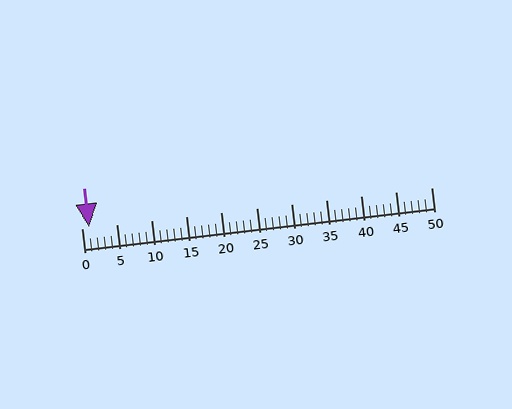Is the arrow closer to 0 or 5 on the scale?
The arrow is closer to 0.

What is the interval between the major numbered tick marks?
The major tick marks are spaced 5 units apart.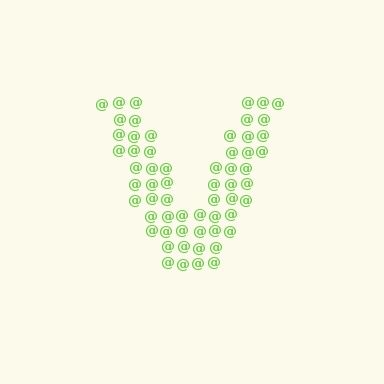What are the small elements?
The small elements are at signs.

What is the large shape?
The large shape is the letter V.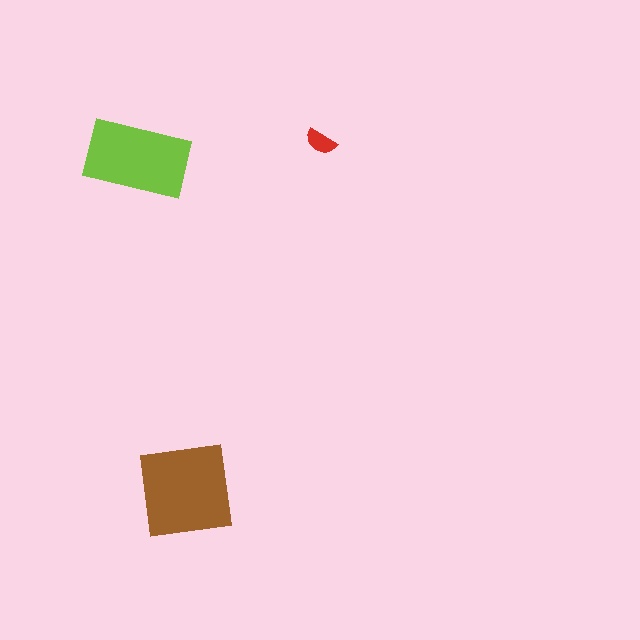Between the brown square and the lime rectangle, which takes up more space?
The brown square.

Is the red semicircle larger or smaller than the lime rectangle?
Smaller.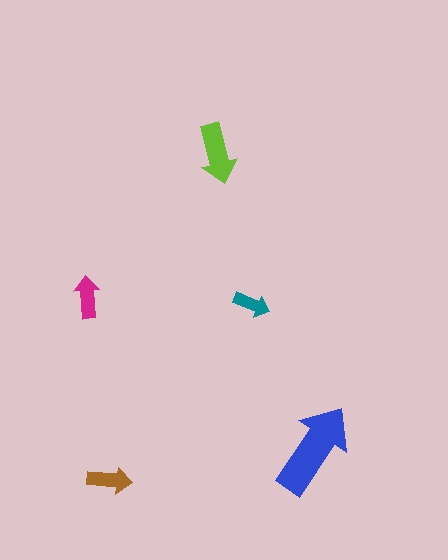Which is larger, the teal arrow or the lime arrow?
The lime one.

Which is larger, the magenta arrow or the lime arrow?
The lime one.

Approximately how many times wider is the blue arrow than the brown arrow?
About 2 times wider.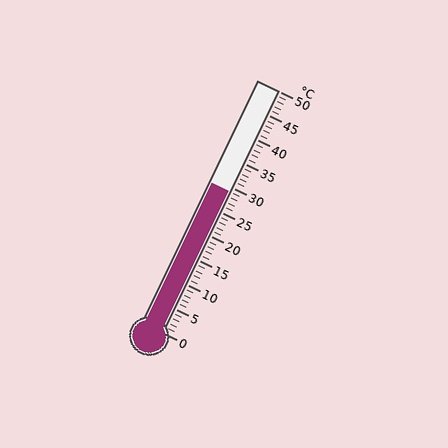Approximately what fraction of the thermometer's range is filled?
The thermometer is filled to approximately 60% of its range.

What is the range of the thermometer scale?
The thermometer scale ranges from 0°C to 50°C.